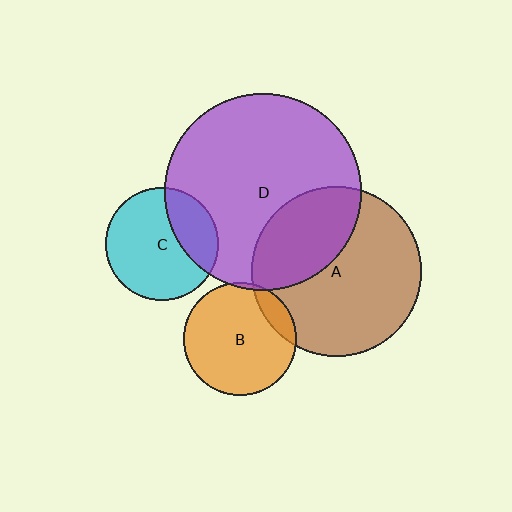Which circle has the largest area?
Circle D (purple).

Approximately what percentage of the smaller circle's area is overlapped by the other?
Approximately 15%.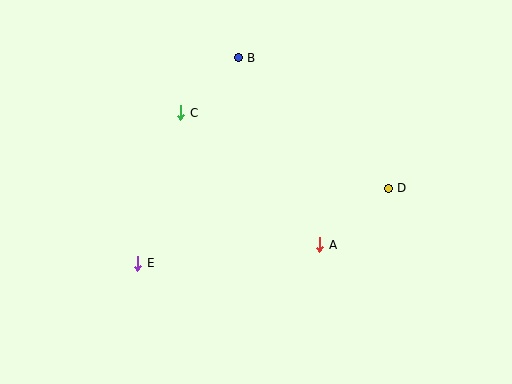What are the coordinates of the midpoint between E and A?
The midpoint between E and A is at (229, 254).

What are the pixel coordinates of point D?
Point D is at (388, 188).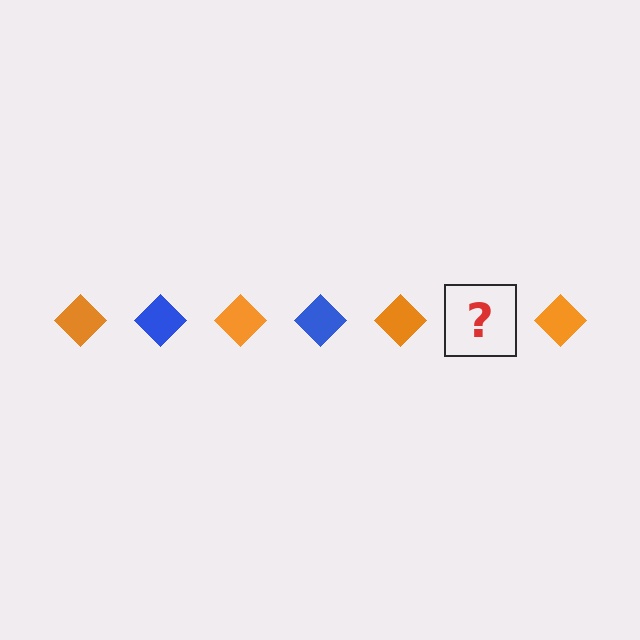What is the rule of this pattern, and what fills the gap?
The rule is that the pattern cycles through orange, blue diamonds. The gap should be filled with a blue diamond.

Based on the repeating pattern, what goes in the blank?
The blank should be a blue diamond.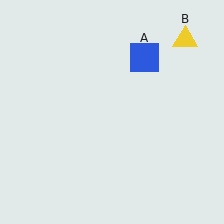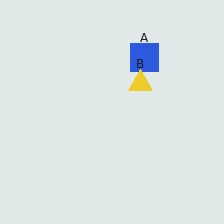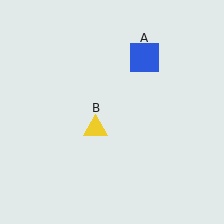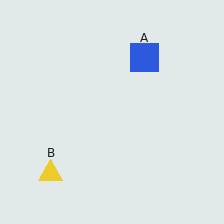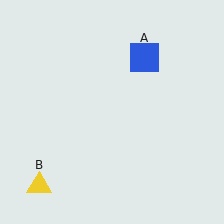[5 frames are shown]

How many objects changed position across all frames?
1 object changed position: yellow triangle (object B).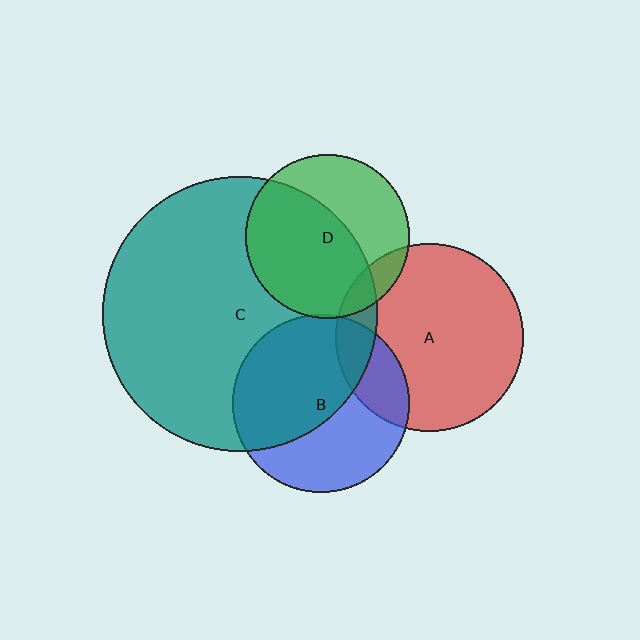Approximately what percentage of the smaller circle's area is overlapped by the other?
Approximately 10%.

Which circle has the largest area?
Circle C (teal).